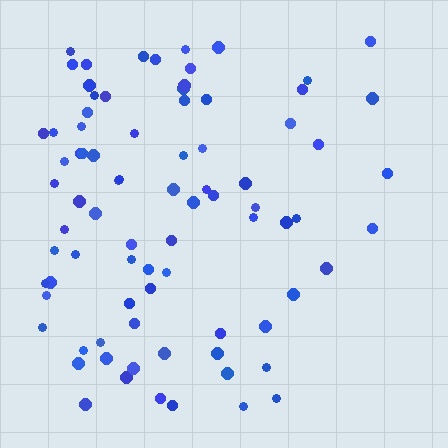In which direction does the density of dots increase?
From right to left, with the left side densest.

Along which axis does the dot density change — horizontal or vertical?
Horizontal.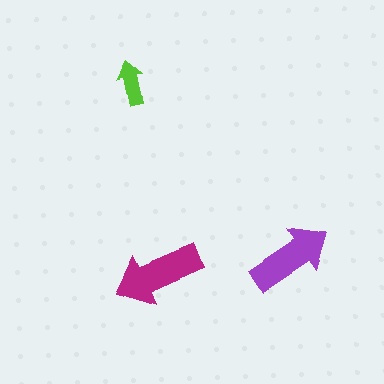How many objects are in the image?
There are 3 objects in the image.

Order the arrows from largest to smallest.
the magenta one, the purple one, the lime one.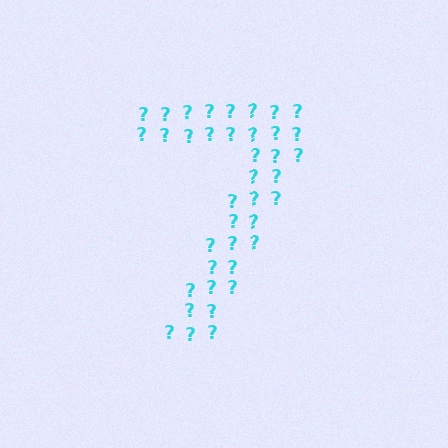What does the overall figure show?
The overall figure shows the digit 7.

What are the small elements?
The small elements are question marks.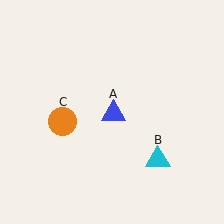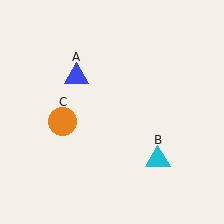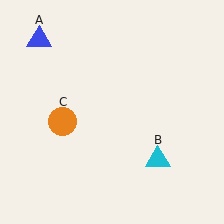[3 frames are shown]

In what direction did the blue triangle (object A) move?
The blue triangle (object A) moved up and to the left.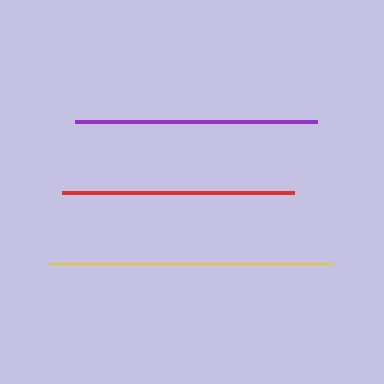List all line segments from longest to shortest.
From longest to shortest: yellow, purple, red.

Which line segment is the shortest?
The red line is the shortest at approximately 232 pixels.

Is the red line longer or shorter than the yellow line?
The yellow line is longer than the red line.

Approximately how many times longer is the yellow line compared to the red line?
The yellow line is approximately 1.2 times the length of the red line.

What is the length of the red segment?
The red segment is approximately 232 pixels long.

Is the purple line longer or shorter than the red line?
The purple line is longer than the red line.